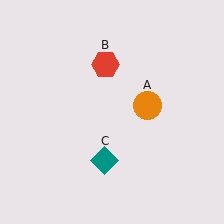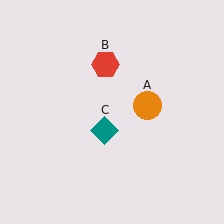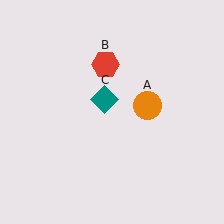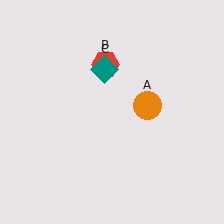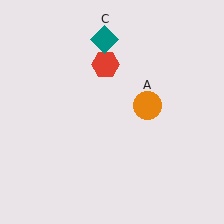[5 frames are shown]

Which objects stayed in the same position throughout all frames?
Orange circle (object A) and red hexagon (object B) remained stationary.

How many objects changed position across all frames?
1 object changed position: teal diamond (object C).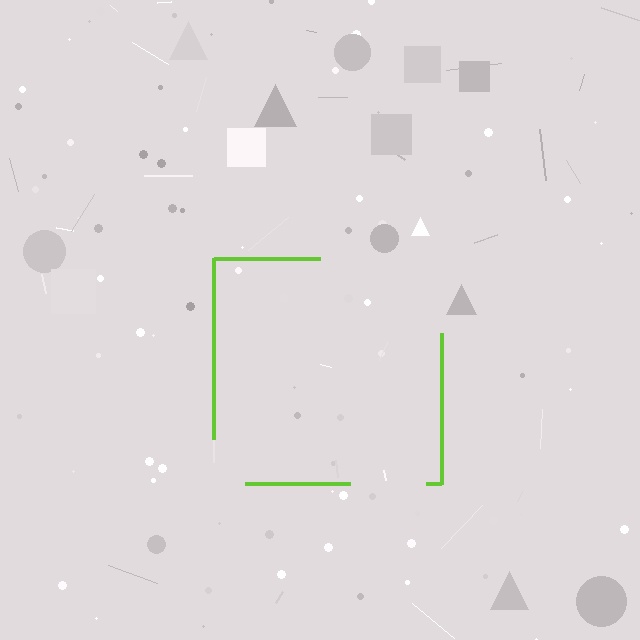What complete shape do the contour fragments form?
The contour fragments form a square.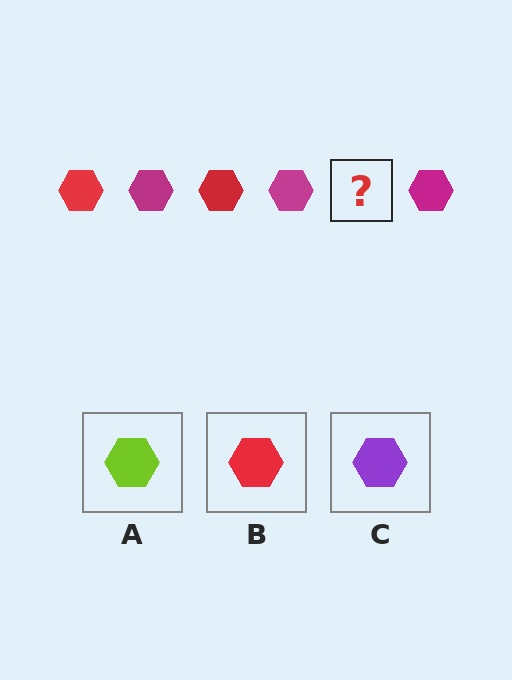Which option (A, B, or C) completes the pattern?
B.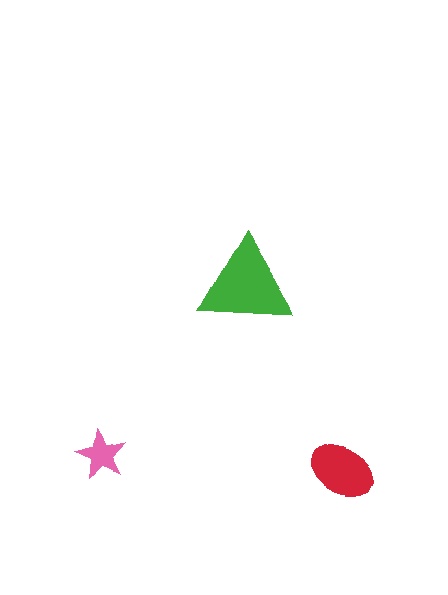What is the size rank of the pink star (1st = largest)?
3rd.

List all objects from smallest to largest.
The pink star, the red ellipse, the green triangle.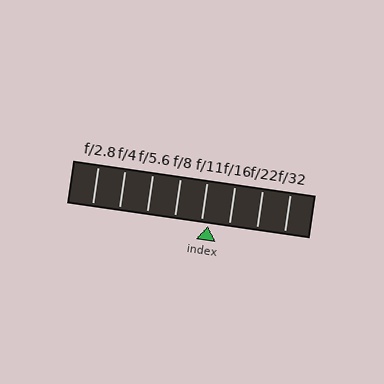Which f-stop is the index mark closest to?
The index mark is closest to f/11.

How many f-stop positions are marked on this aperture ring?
There are 8 f-stop positions marked.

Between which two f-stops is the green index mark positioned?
The index mark is between f/11 and f/16.